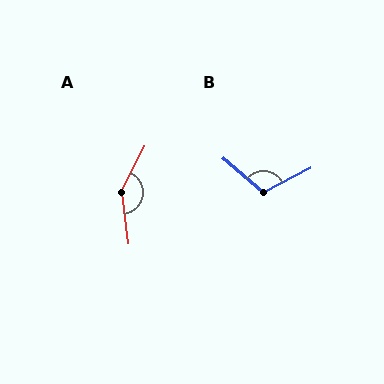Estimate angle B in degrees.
Approximately 112 degrees.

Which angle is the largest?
A, at approximately 146 degrees.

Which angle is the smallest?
B, at approximately 112 degrees.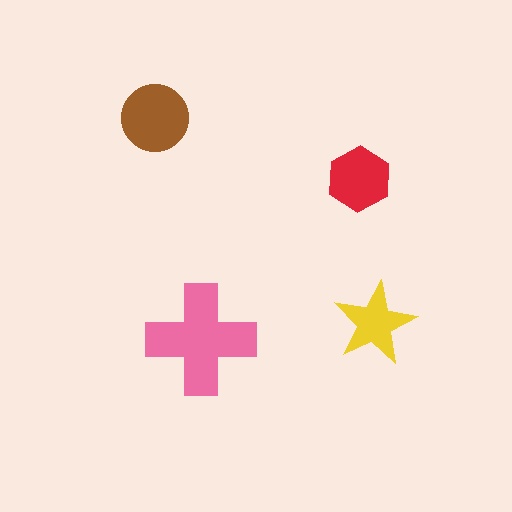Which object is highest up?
The brown circle is topmost.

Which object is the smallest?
The yellow star.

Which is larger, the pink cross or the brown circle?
The pink cross.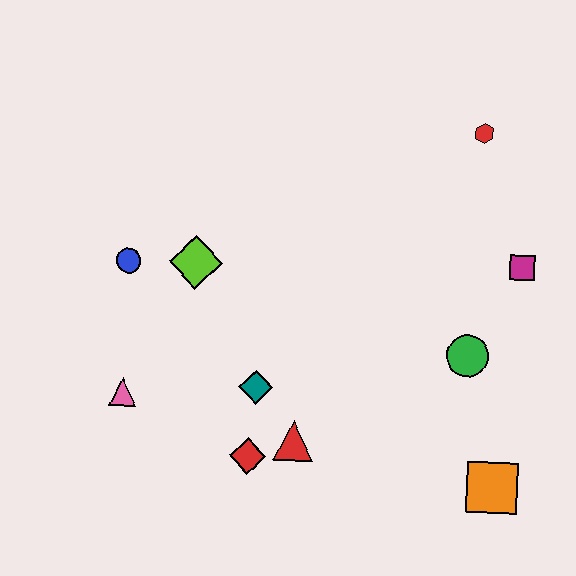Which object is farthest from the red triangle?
The red hexagon is farthest from the red triangle.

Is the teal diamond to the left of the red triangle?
Yes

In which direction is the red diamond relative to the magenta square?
The red diamond is to the left of the magenta square.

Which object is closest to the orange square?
The green circle is closest to the orange square.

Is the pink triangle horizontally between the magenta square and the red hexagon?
No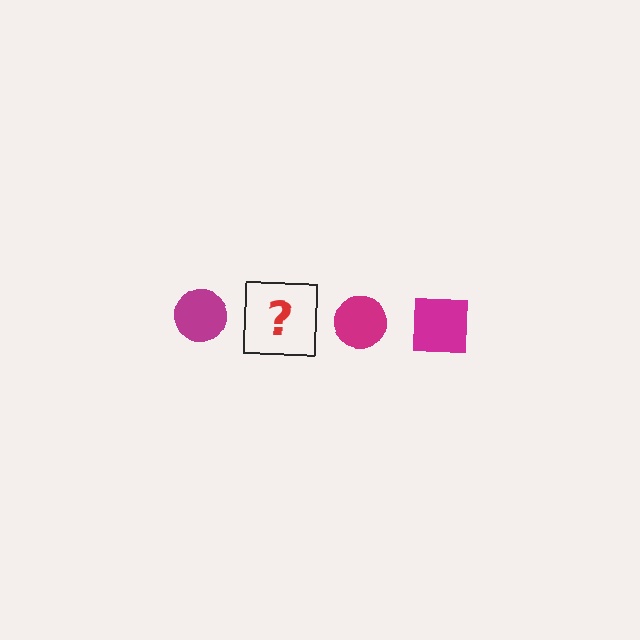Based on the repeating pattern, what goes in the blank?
The blank should be a magenta square.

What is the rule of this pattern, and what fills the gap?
The rule is that the pattern cycles through circle, square shapes in magenta. The gap should be filled with a magenta square.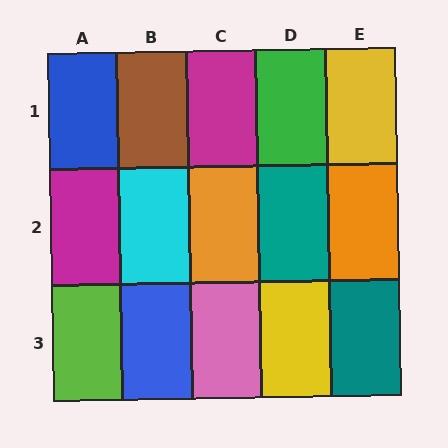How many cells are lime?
1 cell is lime.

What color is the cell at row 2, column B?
Cyan.